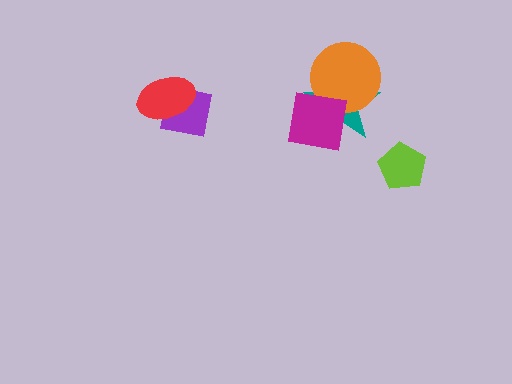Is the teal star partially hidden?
Yes, it is partially covered by another shape.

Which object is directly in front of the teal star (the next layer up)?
The orange circle is directly in front of the teal star.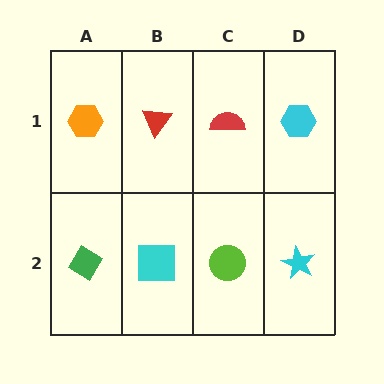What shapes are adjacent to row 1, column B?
A cyan square (row 2, column B), an orange hexagon (row 1, column A), a red semicircle (row 1, column C).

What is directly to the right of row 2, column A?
A cyan square.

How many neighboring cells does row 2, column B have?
3.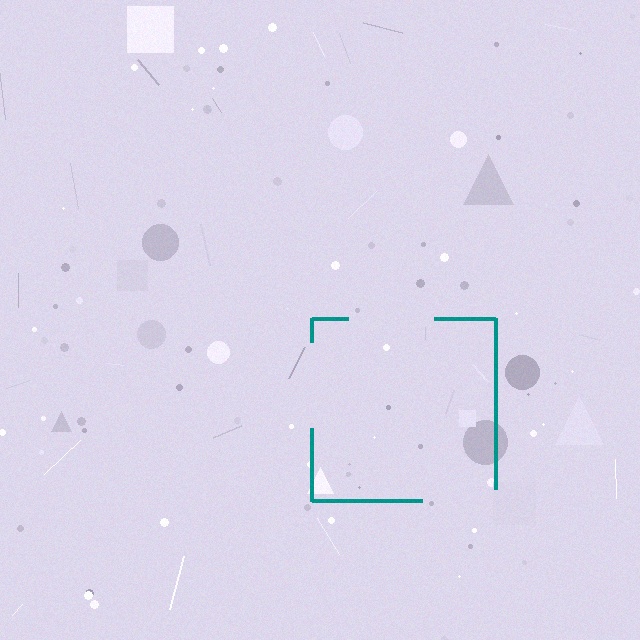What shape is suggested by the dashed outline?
The dashed outline suggests a square.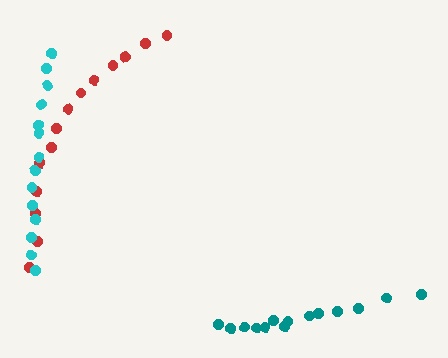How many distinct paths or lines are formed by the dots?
There are 3 distinct paths.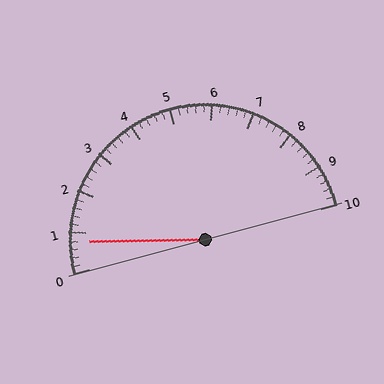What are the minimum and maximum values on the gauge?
The gauge ranges from 0 to 10.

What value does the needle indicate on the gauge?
The needle indicates approximately 0.8.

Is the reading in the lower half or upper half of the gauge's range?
The reading is in the lower half of the range (0 to 10).